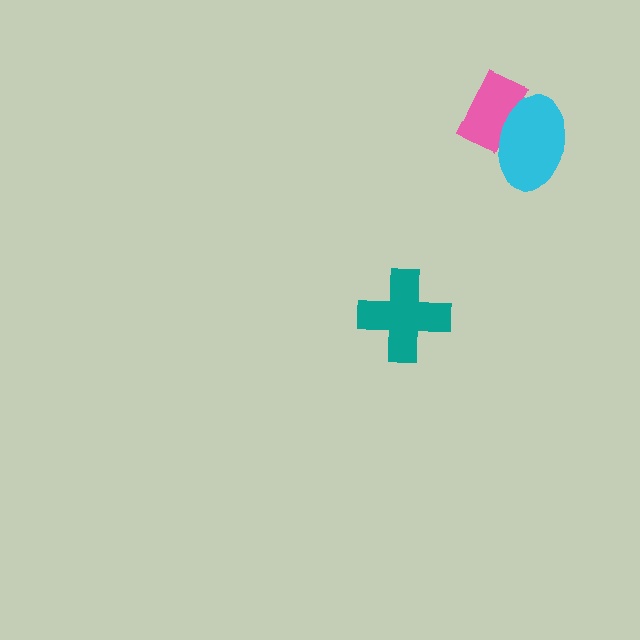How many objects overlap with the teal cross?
0 objects overlap with the teal cross.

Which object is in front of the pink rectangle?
The cyan ellipse is in front of the pink rectangle.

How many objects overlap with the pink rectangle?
1 object overlaps with the pink rectangle.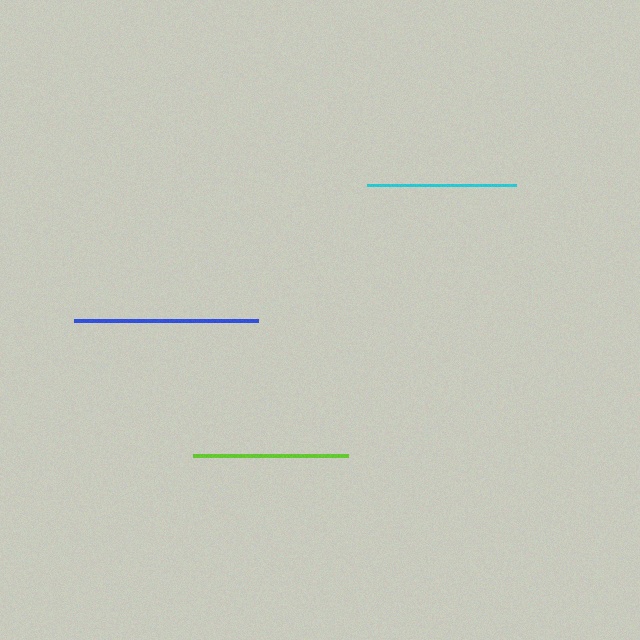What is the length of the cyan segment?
The cyan segment is approximately 149 pixels long.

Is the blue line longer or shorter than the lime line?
The blue line is longer than the lime line.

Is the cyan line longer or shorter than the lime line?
The lime line is longer than the cyan line.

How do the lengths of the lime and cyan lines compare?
The lime and cyan lines are approximately the same length.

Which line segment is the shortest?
The cyan line is the shortest at approximately 149 pixels.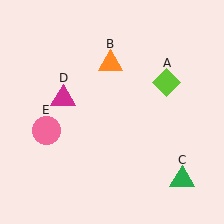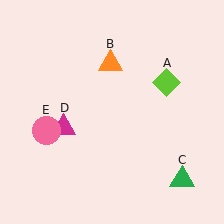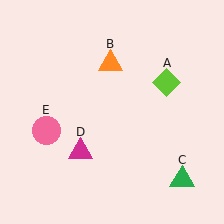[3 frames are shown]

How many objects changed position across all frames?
1 object changed position: magenta triangle (object D).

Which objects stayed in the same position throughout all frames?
Lime diamond (object A) and orange triangle (object B) and green triangle (object C) and pink circle (object E) remained stationary.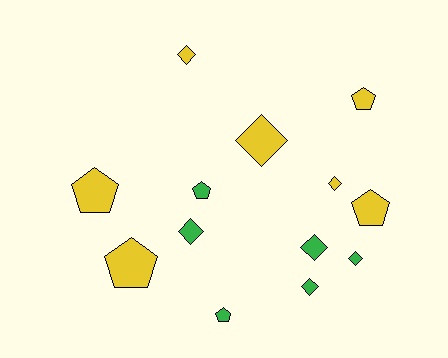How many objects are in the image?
There are 13 objects.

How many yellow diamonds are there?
There are 3 yellow diamonds.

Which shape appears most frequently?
Diamond, with 7 objects.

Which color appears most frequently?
Yellow, with 7 objects.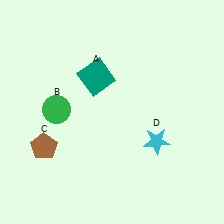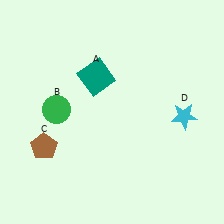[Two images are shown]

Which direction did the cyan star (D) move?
The cyan star (D) moved right.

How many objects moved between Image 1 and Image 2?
1 object moved between the two images.